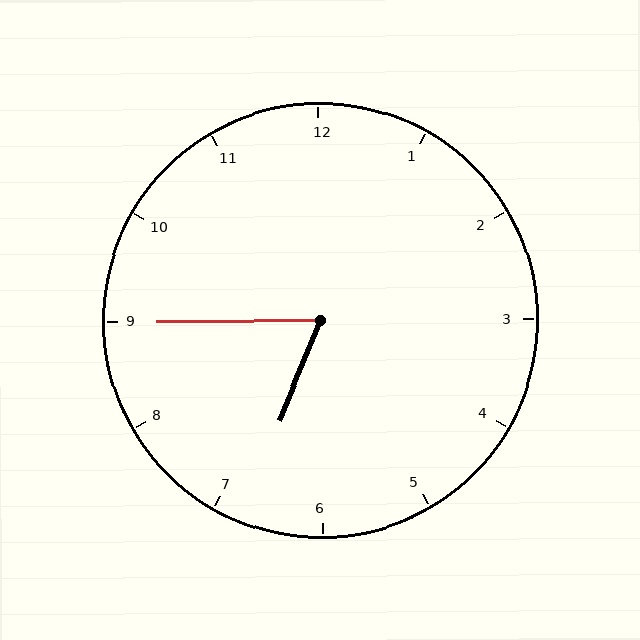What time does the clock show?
6:45.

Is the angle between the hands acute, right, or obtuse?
It is acute.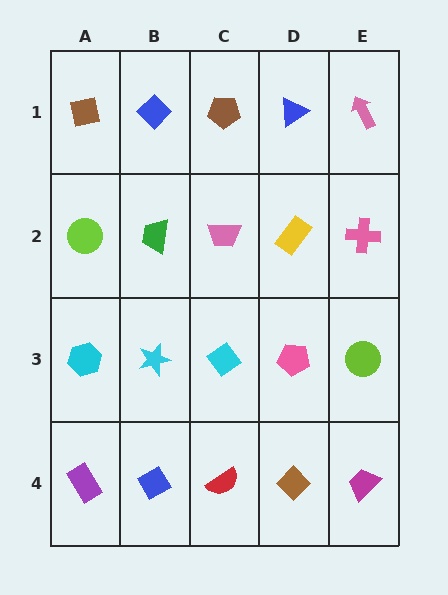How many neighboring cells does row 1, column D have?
3.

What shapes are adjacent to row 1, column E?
A pink cross (row 2, column E), a blue triangle (row 1, column D).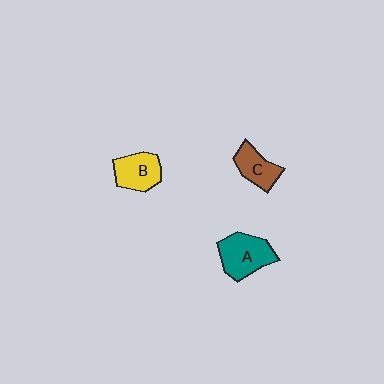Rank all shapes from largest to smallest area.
From largest to smallest: A (teal), B (yellow), C (brown).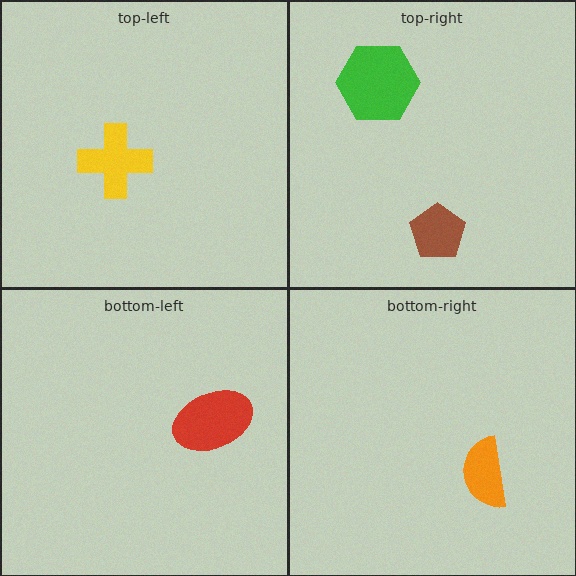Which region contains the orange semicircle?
The bottom-right region.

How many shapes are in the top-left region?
1.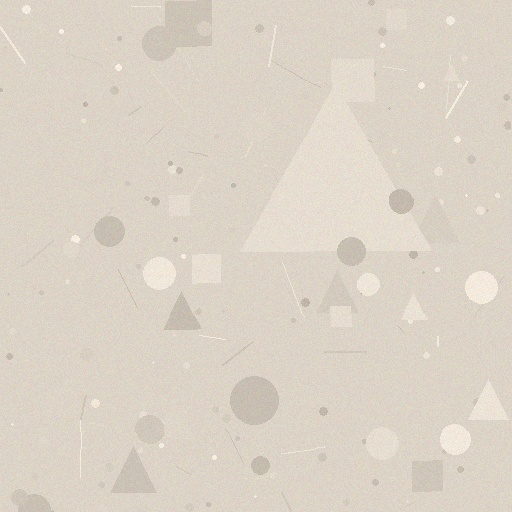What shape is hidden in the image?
A triangle is hidden in the image.